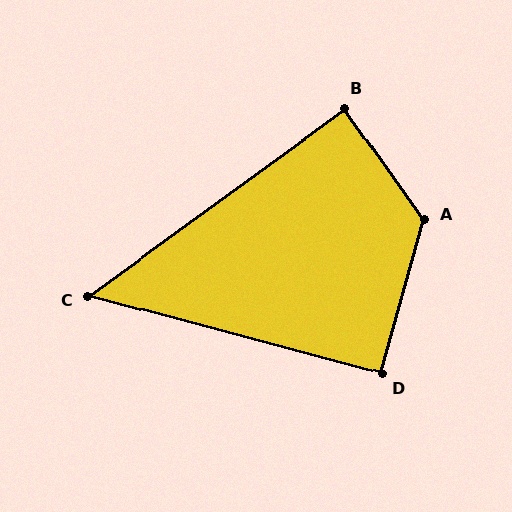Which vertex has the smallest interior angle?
C, at approximately 51 degrees.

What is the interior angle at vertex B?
Approximately 89 degrees (approximately right).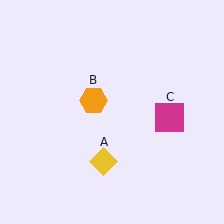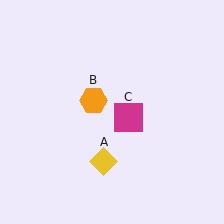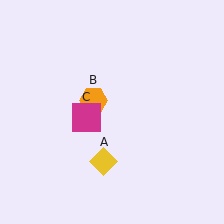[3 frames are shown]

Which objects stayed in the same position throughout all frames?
Yellow diamond (object A) and orange hexagon (object B) remained stationary.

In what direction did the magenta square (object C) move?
The magenta square (object C) moved left.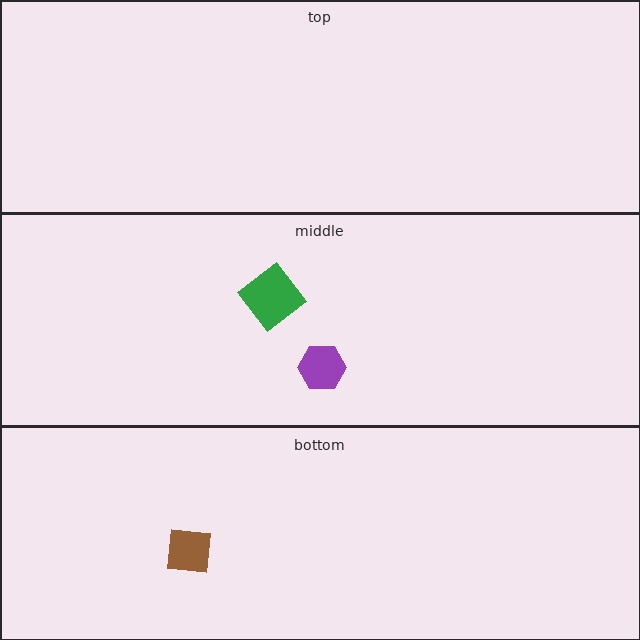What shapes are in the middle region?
The green diamond, the purple hexagon.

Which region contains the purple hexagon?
The middle region.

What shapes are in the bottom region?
The brown square.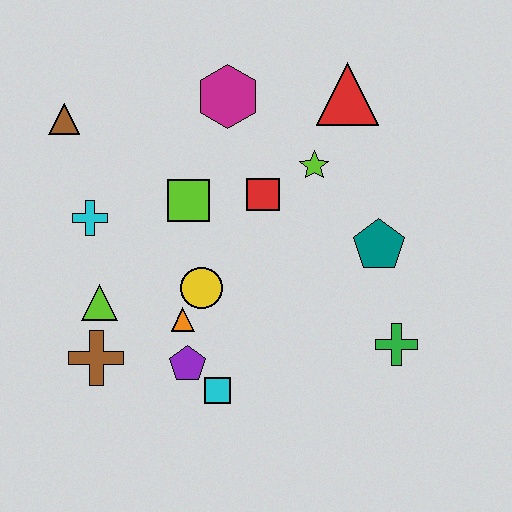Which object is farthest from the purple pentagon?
The red triangle is farthest from the purple pentagon.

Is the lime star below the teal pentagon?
No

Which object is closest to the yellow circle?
The orange triangle is closest to the yellow circle.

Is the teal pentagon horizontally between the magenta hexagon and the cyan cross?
No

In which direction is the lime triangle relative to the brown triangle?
The lime triangle is below the brown triangle.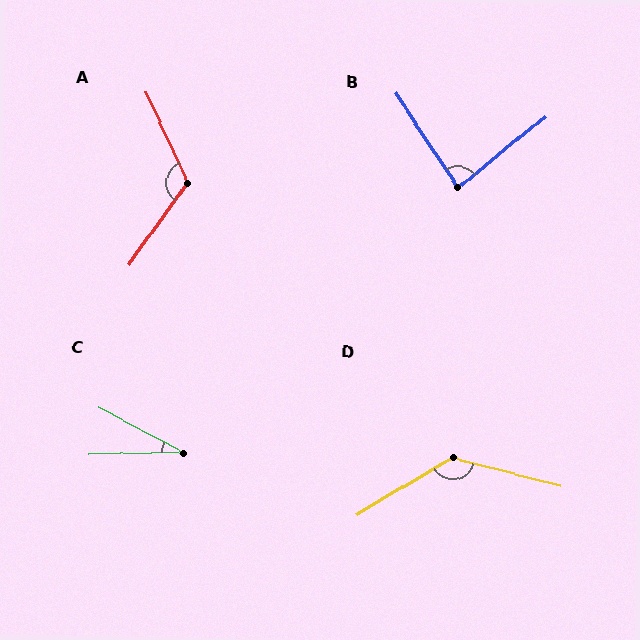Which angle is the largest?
D, at approximately 135 degrees.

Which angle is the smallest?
C, at approximately 29 degrees.